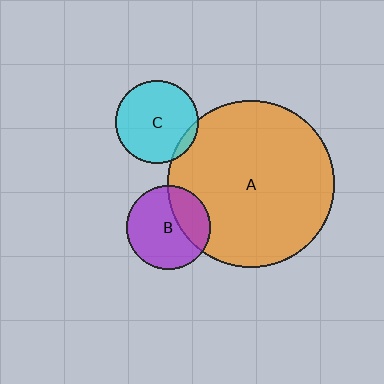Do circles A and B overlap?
Yes.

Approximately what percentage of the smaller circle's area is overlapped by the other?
Approximately 30%.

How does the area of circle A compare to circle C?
Approximately 4.1 times.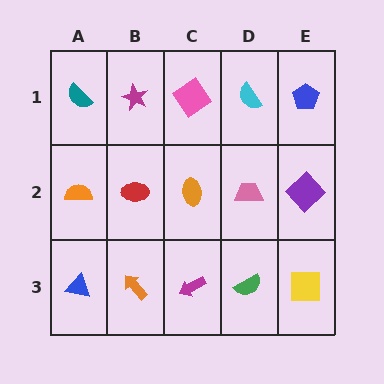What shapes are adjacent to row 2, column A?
A teal semicircle (row 1, column A), a blue triangle (row 3, column A), a red ellipse (row 2, column B).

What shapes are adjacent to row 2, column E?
A blue pentagon (row 1, column E), a yellow square (row 3, column E), a pink trapezoid (row 2, column D).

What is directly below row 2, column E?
A yellow square.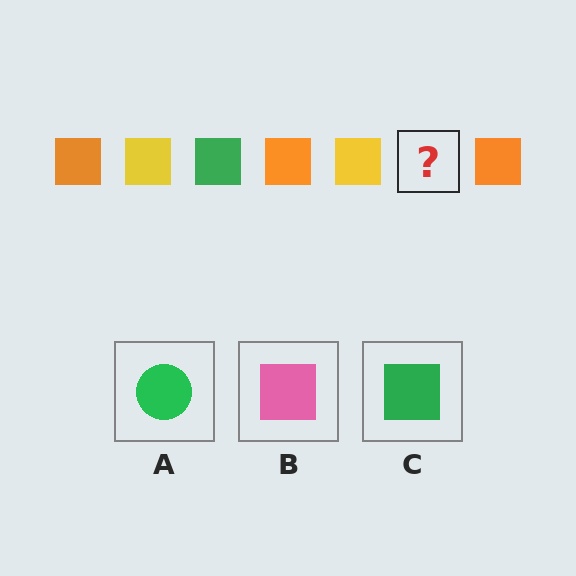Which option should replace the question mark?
Option C.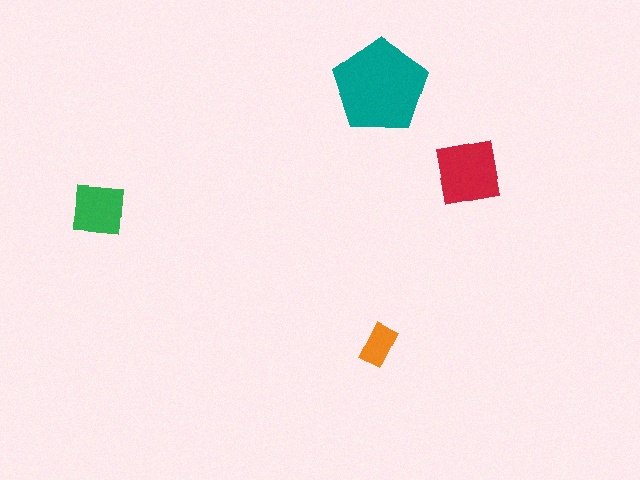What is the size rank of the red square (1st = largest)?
2nd.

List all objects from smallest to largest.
The orange rectangle, the green square, the red square, the teal pentagon.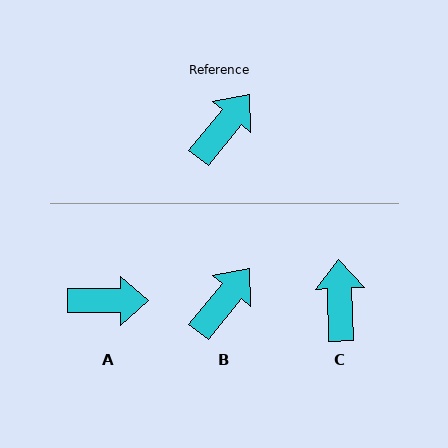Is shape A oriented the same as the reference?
No, it is off by about 51 degrees.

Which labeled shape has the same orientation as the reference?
B.